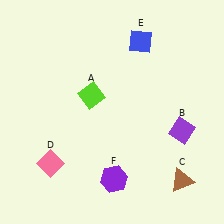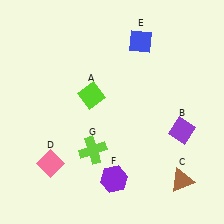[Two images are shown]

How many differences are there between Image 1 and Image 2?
There is 1 difference between the two images.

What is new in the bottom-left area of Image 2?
A lime cross (G) was added in the bottom-left area of Image 2.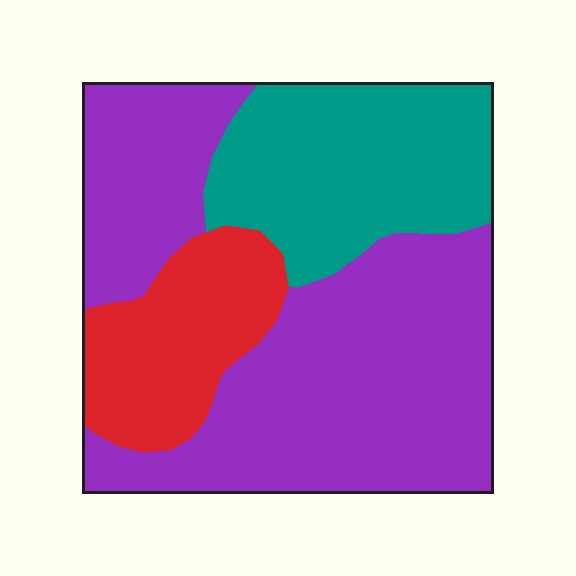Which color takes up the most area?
Purple, at roughly 55%.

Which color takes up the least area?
Red, at roughly 20%.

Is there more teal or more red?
Teal.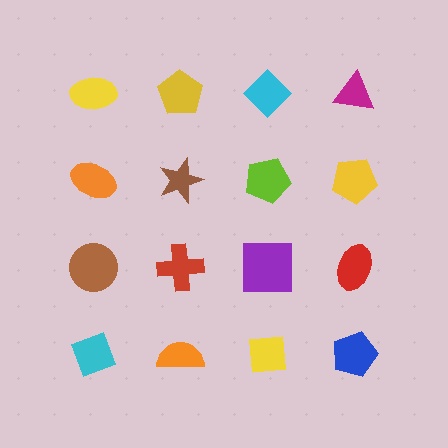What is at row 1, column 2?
A yellow pentagon.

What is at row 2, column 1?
An orange ellipse.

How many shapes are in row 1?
4 shapes.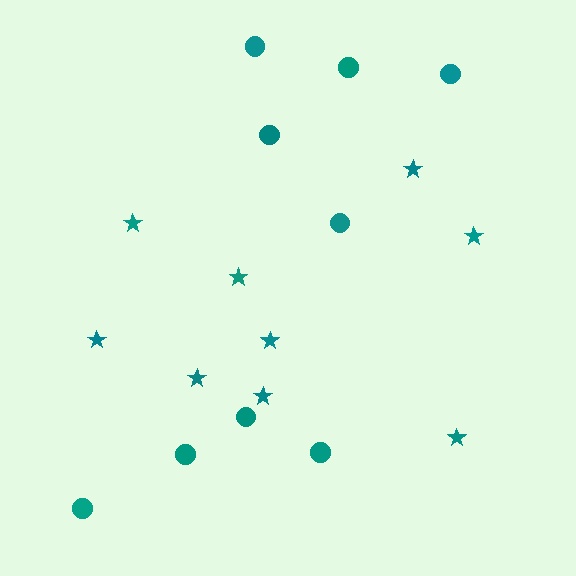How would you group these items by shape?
There are 2 groups: one group of circles (9) and one group of stars (9).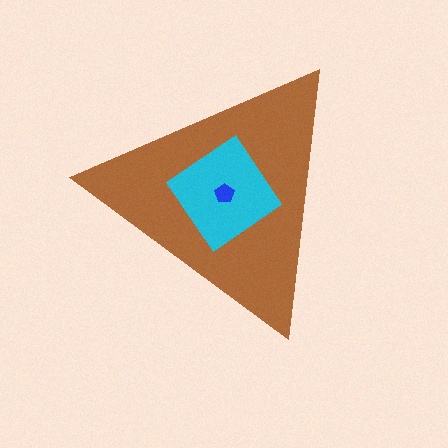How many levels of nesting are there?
3.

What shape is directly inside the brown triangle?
The cyan diamond.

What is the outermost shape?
The brown triangle.